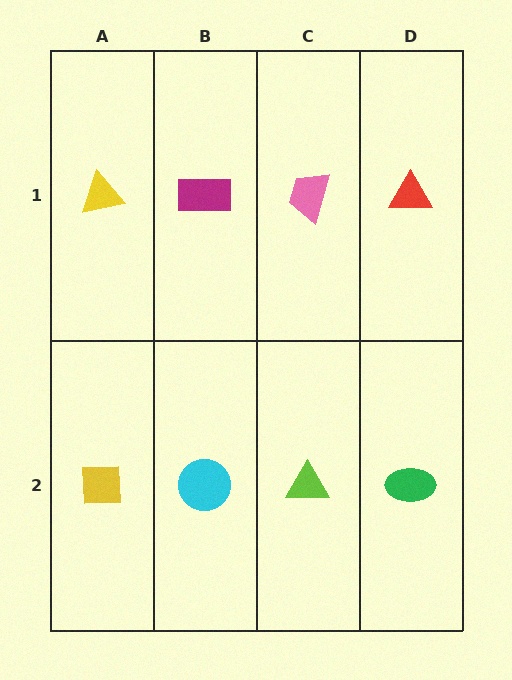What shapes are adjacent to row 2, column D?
A red triangle (row 1, column D), a lime triangle (row 2, column C).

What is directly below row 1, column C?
A lime triangle.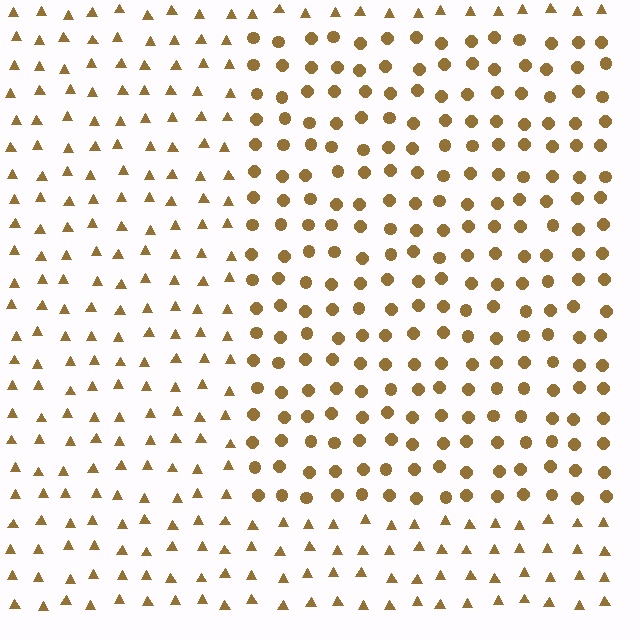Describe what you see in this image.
The image is filled with small brown elements arranged in a uniform grid. A rectangle-shaped region contains circles, while the surrounding area contains triangles. The boundary is defined purely by the change in element shape.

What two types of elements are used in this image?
The image uses circles inside the rectangle region and triangles outside it.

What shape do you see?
I see a rectangle.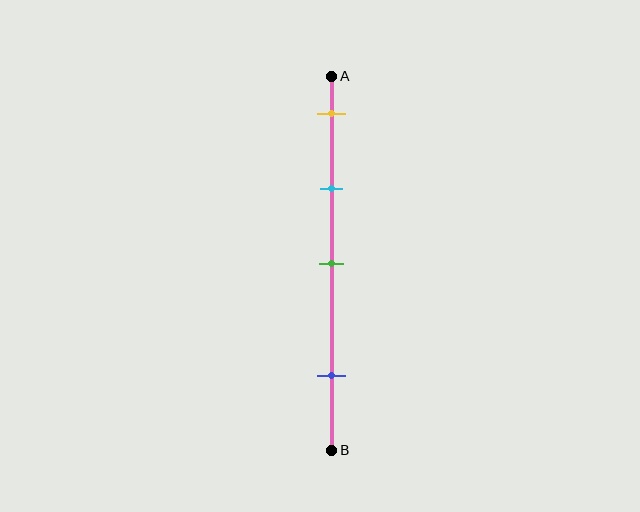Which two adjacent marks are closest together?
The yellow and cyan marks are the closest adjacent pair.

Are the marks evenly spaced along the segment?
No, the marks are not evenly spaced.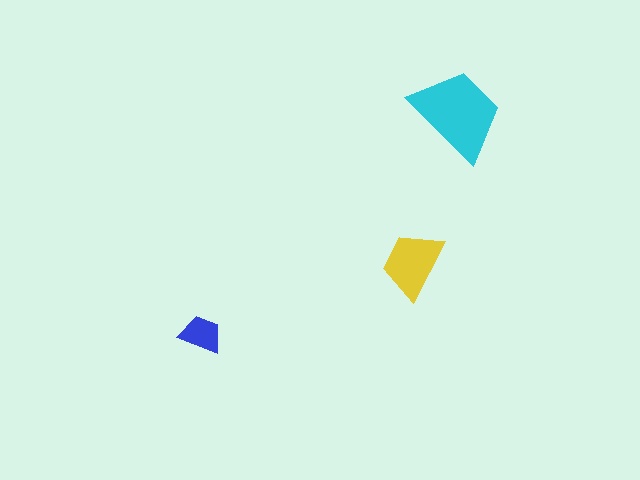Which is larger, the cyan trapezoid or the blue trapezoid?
The cyan one.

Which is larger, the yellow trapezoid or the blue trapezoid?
The yellow one.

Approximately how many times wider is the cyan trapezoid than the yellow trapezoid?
About 1.5 times wider.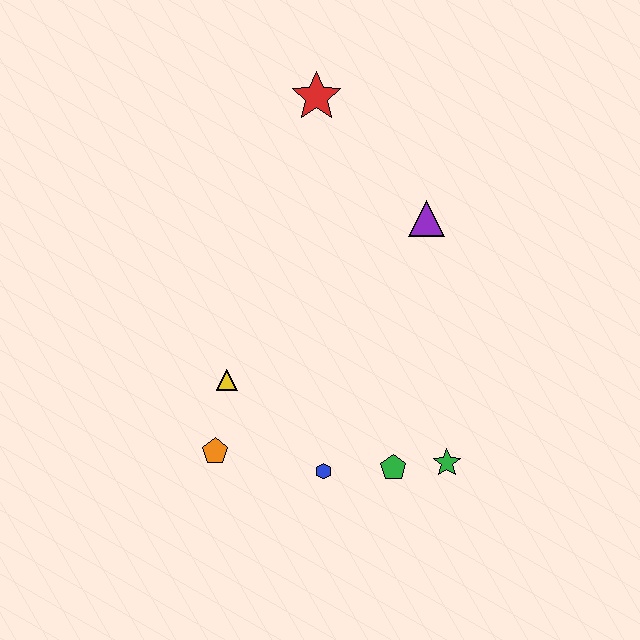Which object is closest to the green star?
The green pentagon is closest to the green star.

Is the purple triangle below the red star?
Yes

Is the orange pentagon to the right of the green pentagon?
No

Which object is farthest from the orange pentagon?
The red star is farthest from the orange pentagon.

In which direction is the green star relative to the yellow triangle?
The green star is to the right of the yellow triangle.